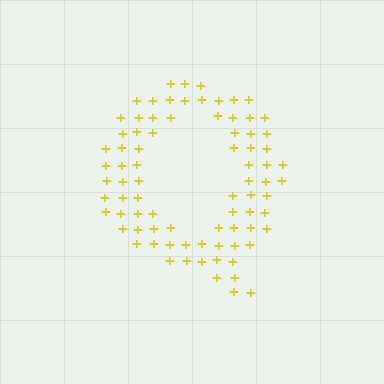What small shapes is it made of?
It is made of small plus signs.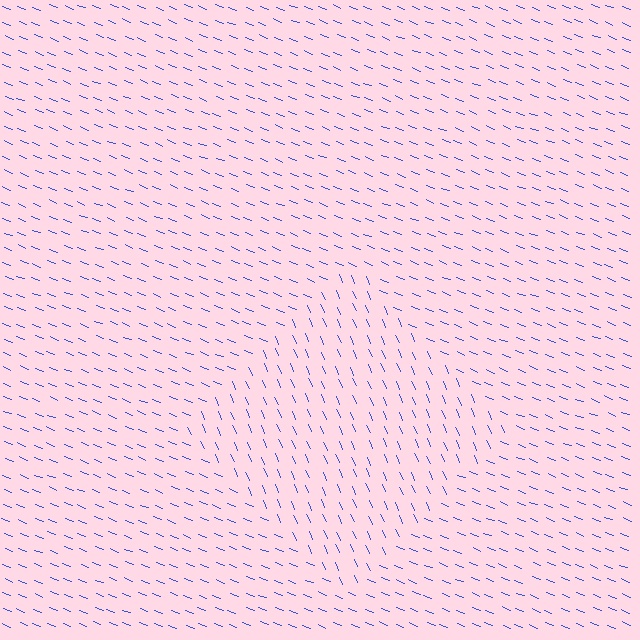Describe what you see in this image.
The image is filled with small blue line segments. A diamond region in the image has lines oriented differently from the surrounding lines, creating a visible texture boundary.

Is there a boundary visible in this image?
Yes, there is a texture boundary formed by a change in line orientation.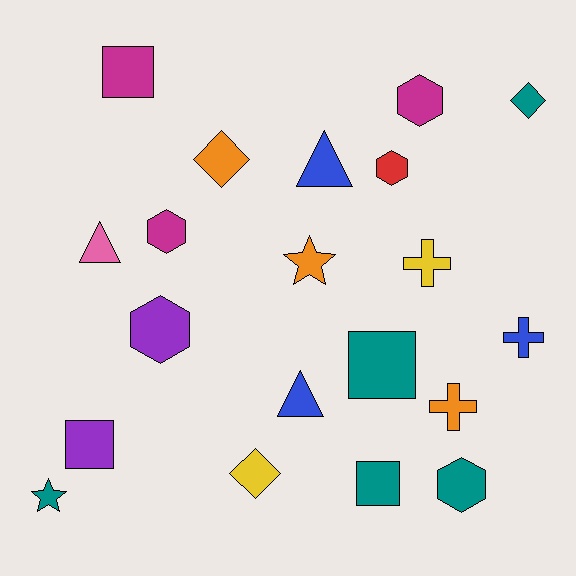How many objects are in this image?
There are 20 objects.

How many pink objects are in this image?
There is 1 pink object.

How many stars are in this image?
There are 2 stars.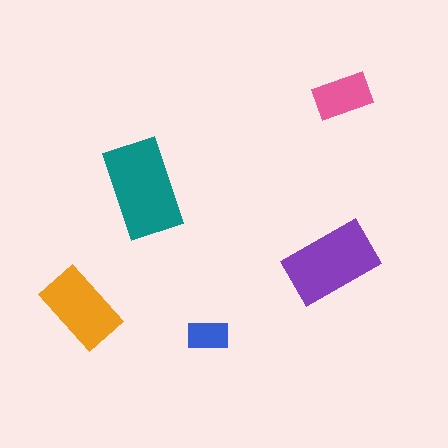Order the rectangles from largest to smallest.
the teal one, the purple one, the orange one, the pink one, the blue one.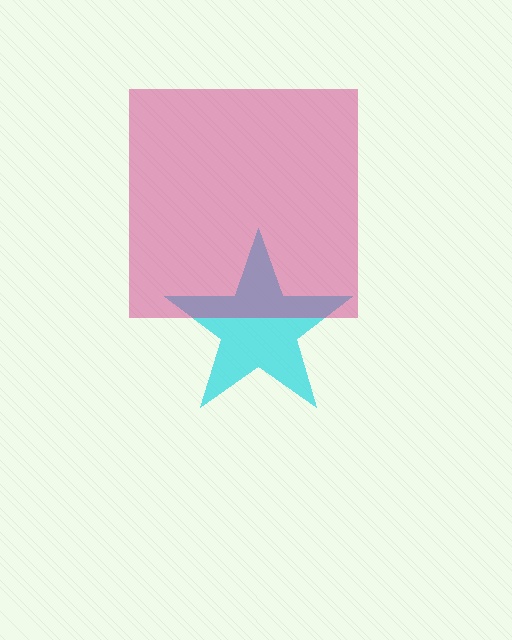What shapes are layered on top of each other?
The layered shapes are: a cyan star, a magenta square.